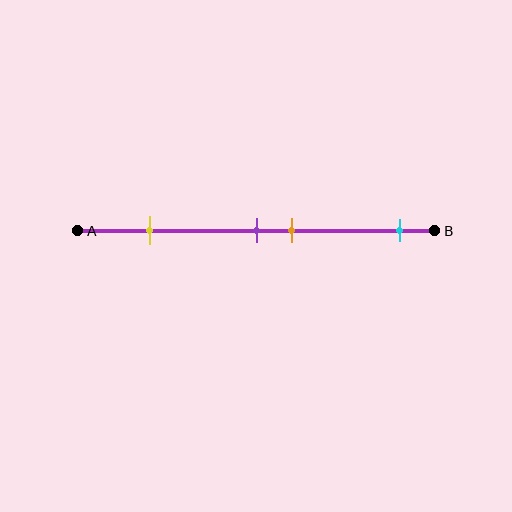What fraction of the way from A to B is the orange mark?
The orange mark is approximately 60% (0.6) of the way from A to B.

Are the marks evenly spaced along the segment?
No, the marks are not evenly spaced.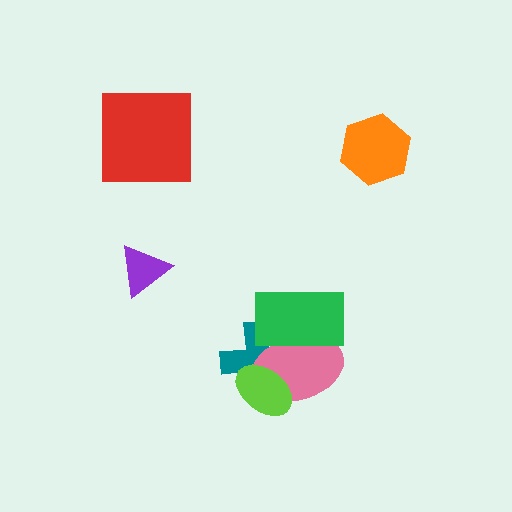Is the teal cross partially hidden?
Yes, it is partially covered by another shape.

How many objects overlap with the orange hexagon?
0 objects overlap with the orange hexagon.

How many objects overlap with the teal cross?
3 objects overlap with the teal cross.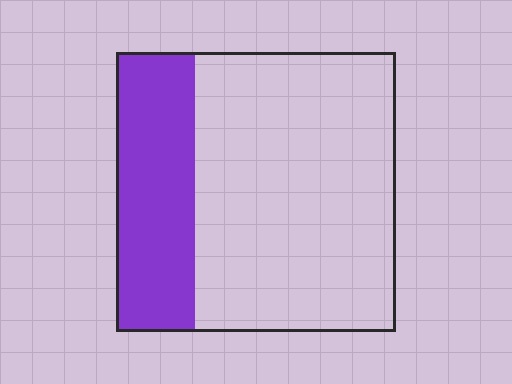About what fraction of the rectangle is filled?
About one quarter (1/4).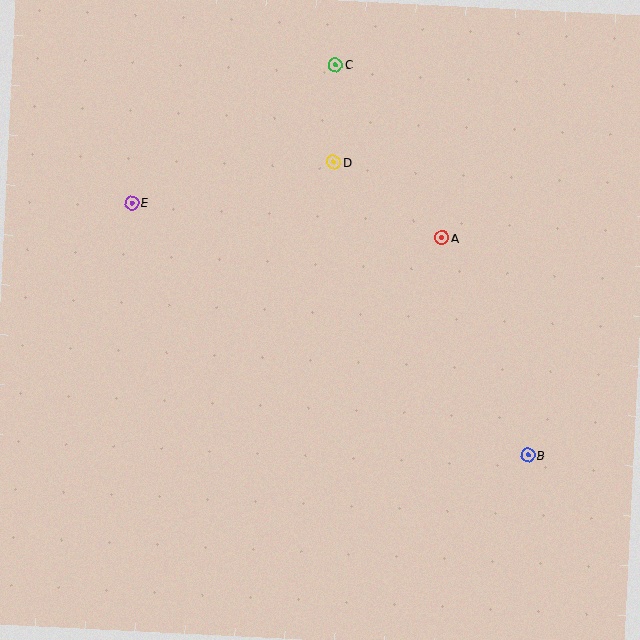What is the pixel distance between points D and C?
The distance between D and C is 98 pixels.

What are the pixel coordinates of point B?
Point B is at (528, 455).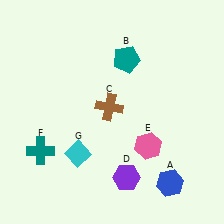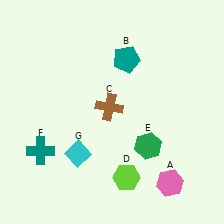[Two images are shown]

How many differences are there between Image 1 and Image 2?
There are 3 differences between the two images.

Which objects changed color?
A changed from blue to pink. D changed from purple to lime. E changed from pink to green.